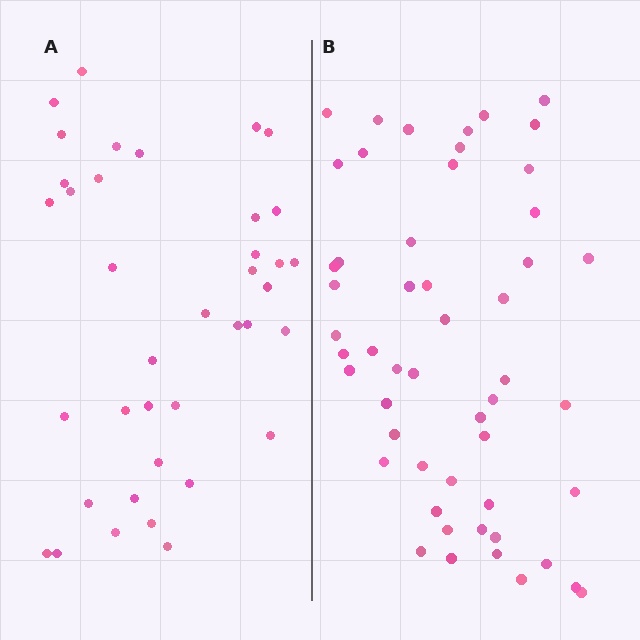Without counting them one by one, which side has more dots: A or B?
Region B (the right region) has more dots.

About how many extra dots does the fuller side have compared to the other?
Region B has approximately 15 more dots than region A.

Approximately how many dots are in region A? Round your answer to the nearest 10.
About 40 dots. (The exact count is 38, which rounds to 40.)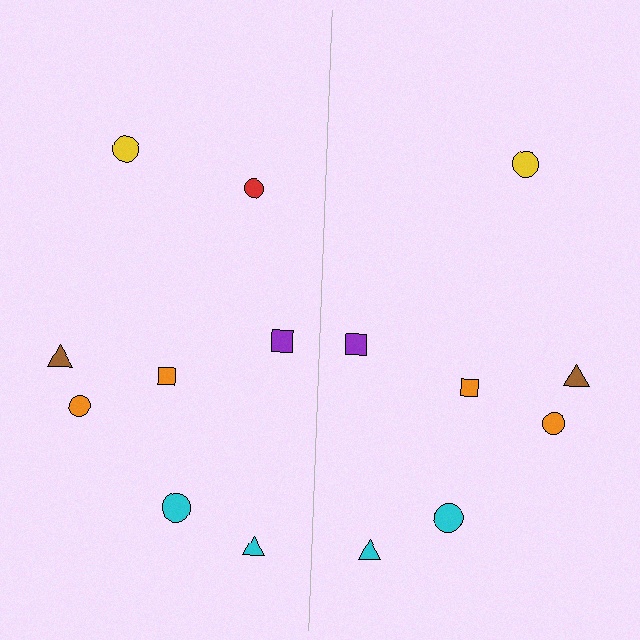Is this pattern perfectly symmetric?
No, the pattern is not perfectly symmetric. A red circle is missing from the right side.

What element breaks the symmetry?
A red circle is missing from the right side.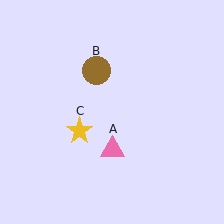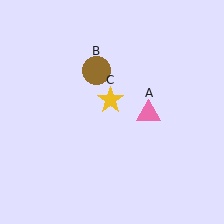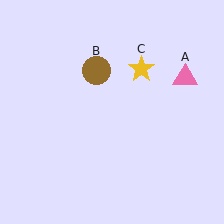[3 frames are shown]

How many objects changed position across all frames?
2 objects changed position: pink triangle (object A), yellow star (object C).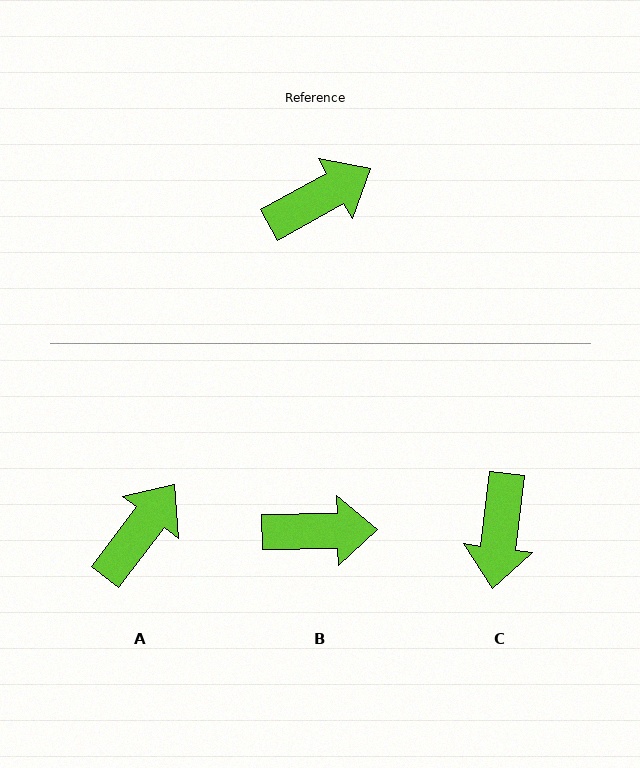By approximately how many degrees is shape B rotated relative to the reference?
Approximately 28 degrees clockwise.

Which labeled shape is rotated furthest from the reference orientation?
C, about 126 degrees away.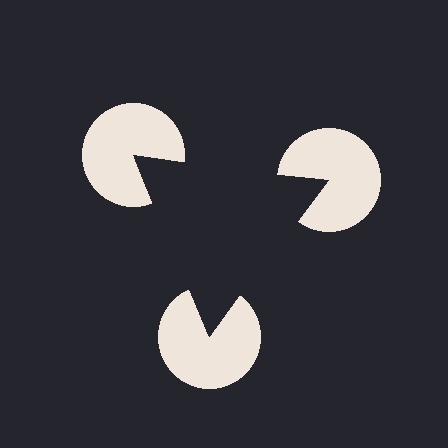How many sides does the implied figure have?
3 sides.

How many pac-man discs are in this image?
There are 3 — one at each vertex of the illusory triangle.